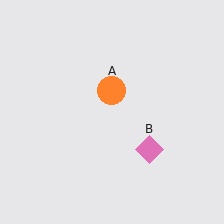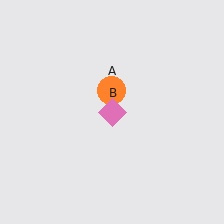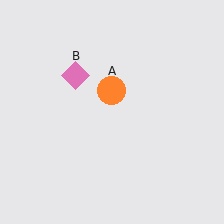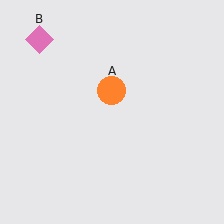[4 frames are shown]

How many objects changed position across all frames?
1 object changed position: pink diamond (object B).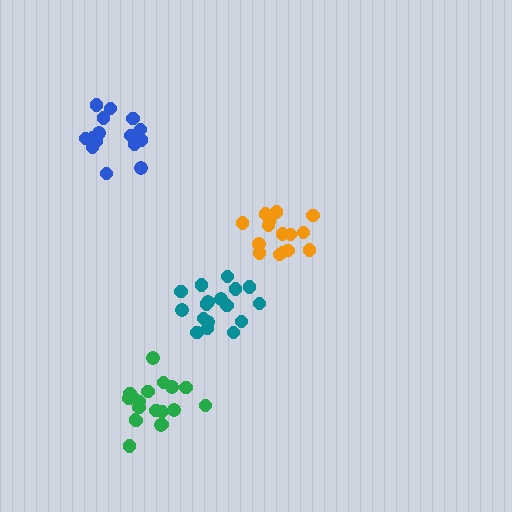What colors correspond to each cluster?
The clusters are colored: orange, teal, green, blue.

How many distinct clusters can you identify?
There are 4 distinct clusters.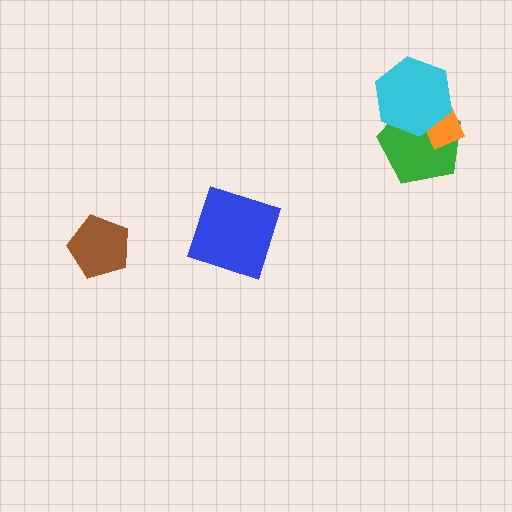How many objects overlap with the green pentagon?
2 objects overlap with the green pentagon.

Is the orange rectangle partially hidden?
Yes, it is partially covered by another shape.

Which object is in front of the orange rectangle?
The cyan hexagon is in front of the orange rectangle.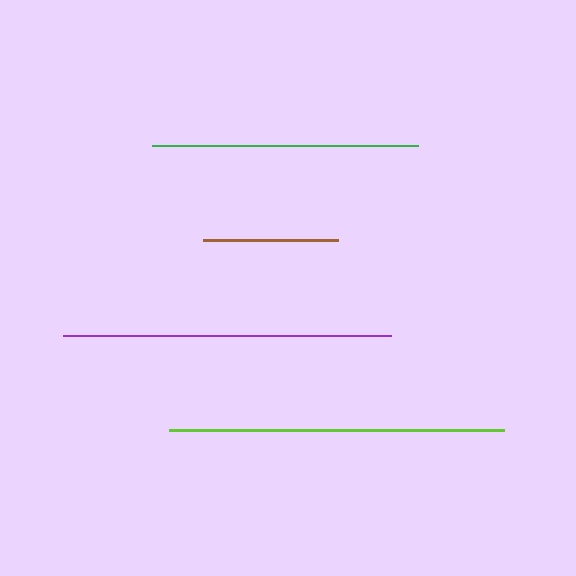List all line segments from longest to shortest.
From longest to shortest: lime, purple, green, brown.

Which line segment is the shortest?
The brown line is the shortest at approximately 135 pixels.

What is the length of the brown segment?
The brown segment is approximately 135 pixels long.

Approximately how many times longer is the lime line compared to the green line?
The lime line is approximately 1.3 times the length of the green line.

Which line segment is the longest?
The lime line is the longest at approximately 335 pixels.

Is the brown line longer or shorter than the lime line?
The lime line is longer than the brown line.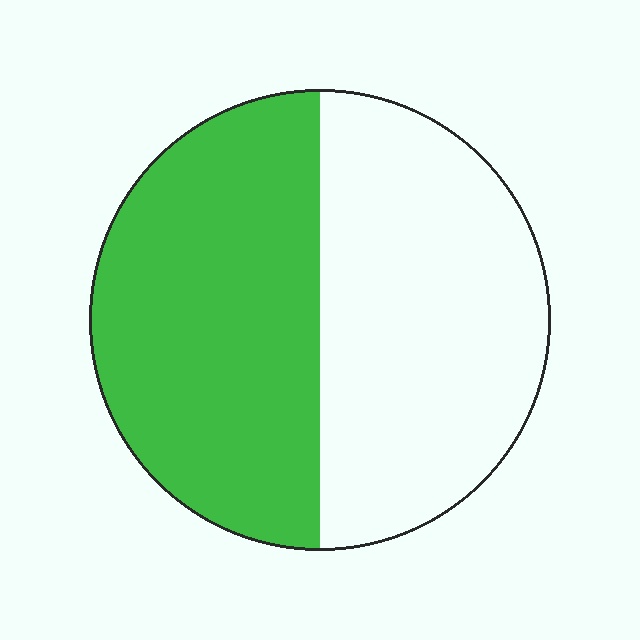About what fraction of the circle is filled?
About one half (1/2).